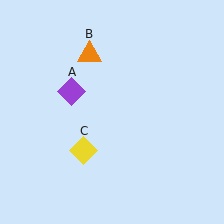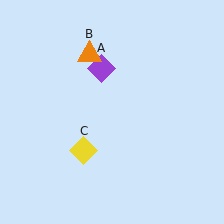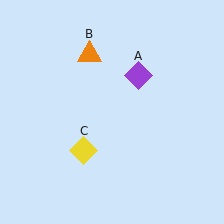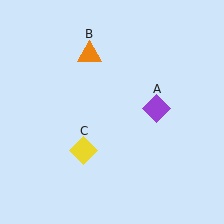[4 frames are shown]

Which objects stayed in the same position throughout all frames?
Orange triangle (object B) and yellow diamond (object C) remained stationary.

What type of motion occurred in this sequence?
The purple diamond (object A) rotated clockwise around the center of the scene.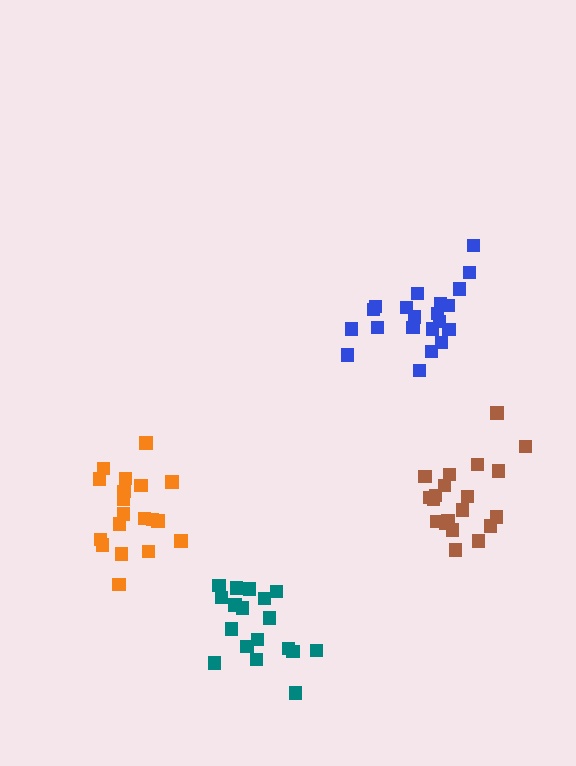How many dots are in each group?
Group 1: 19 dots, Group 2: 20 dots, Group 3: 21 dots, Group 4: 18 dots (78 total).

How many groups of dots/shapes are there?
There are 4 groups.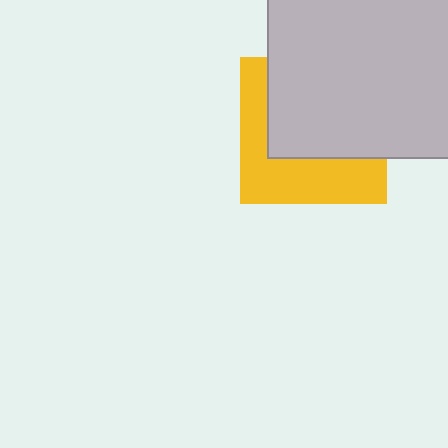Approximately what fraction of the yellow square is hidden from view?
Roughly 57% of the yellow square is hidden behind the light gray rectangle.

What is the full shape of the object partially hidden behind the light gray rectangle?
The partially hidden object is a yellow square.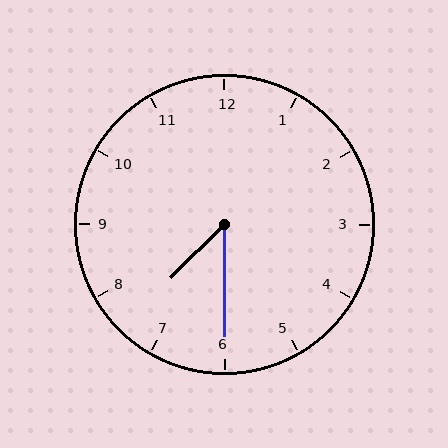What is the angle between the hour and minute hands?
Approximately 45 degrees.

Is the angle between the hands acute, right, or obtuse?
It is acute.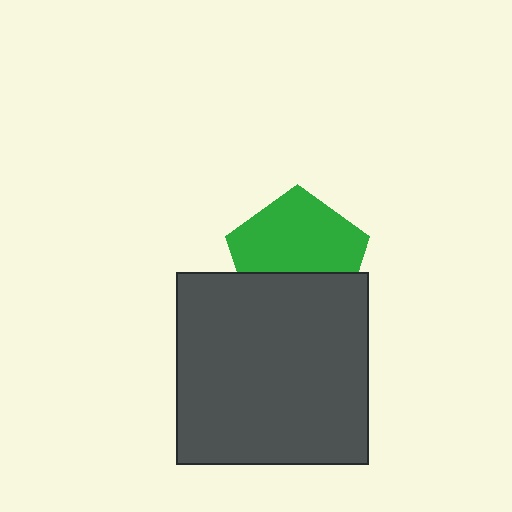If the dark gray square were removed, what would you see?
You would see the complete green pentagon.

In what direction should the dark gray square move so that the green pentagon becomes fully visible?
The dark gray square should move down. That is the shortest direction to clear the overlap and leave the green pentagon fully visible.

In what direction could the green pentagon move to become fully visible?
The green pentagon could move up. That would shift it out from behind the dark gray square entirely.